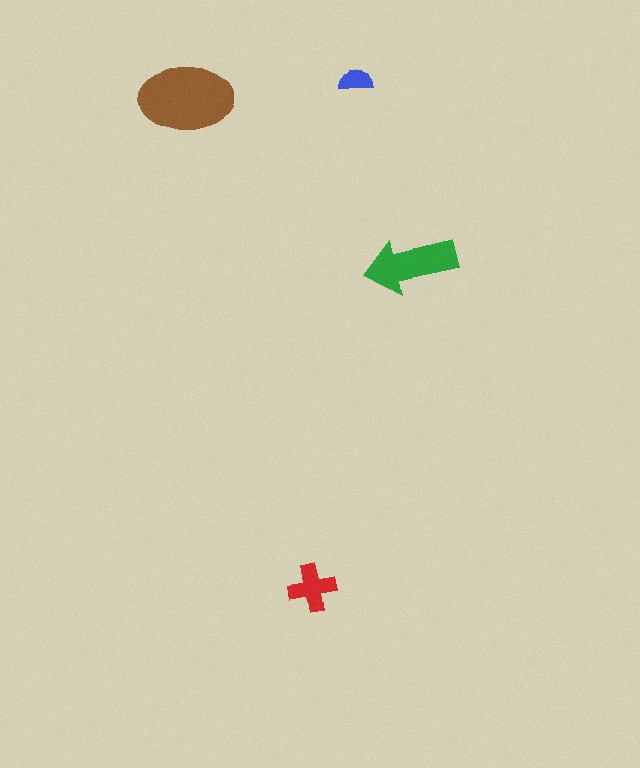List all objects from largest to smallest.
The brown ellipse, the green arrow, the red cross, the blue semicircle.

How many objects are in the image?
There are 4 objects in the image.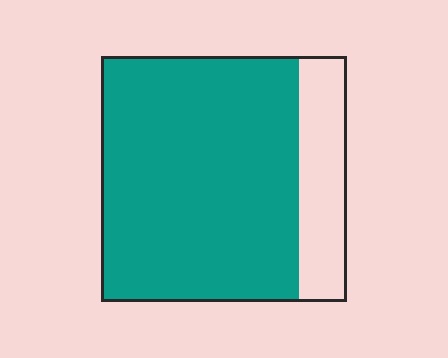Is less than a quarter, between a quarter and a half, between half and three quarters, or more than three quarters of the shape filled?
More than three quarters.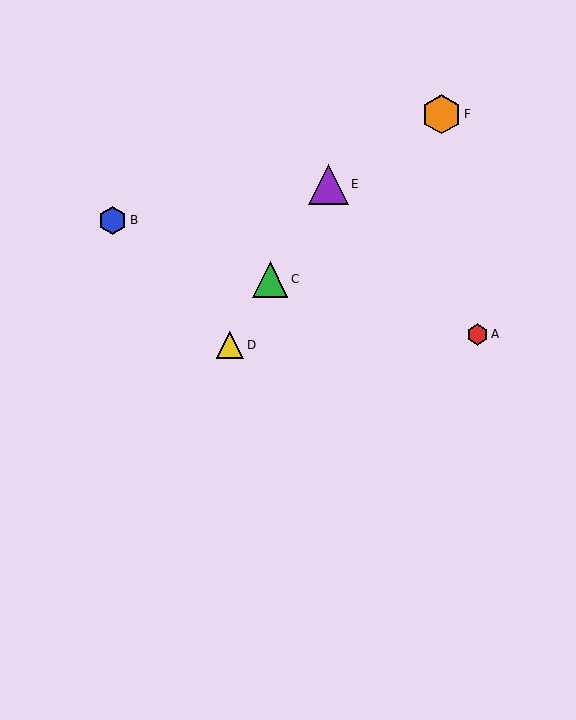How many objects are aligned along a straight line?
3 objects (C, D, E) are aligned along a straight line.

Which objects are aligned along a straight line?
Objects C, D, E are aligned along a straight line.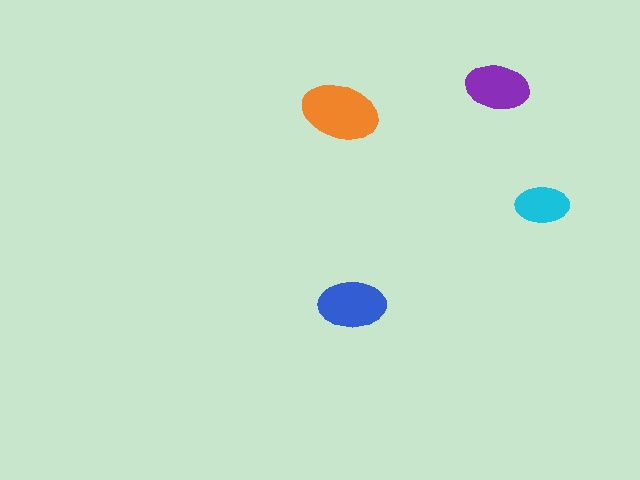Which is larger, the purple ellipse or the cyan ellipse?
The purple one.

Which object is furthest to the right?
The cyan ellipse is rightmost.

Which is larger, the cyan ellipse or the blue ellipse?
The blue one.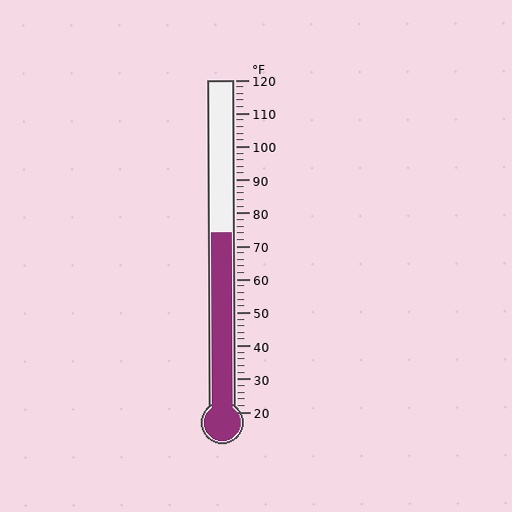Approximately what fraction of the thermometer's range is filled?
The thermometer is filled to approximately 55% of its range.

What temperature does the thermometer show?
The thermometer shows approximately 74°F.